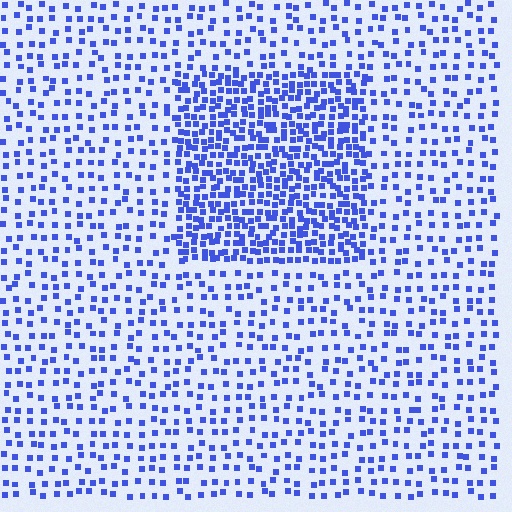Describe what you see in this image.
The image contains small blue elements arranged at two different densities. A rectangle-shaped region is visible where the elements are more densely packed than the surrounding area.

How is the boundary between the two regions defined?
The boundary is defined by a change in element density (approximately 2.3x ratio). All elements are the same color, size, and shape.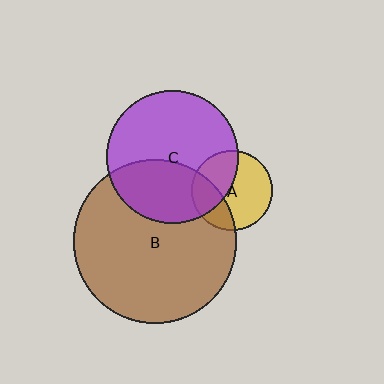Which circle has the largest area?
Circle B (brown).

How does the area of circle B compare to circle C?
Approximately 1.5 times.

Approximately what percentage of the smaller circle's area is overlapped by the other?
Approximately 30%.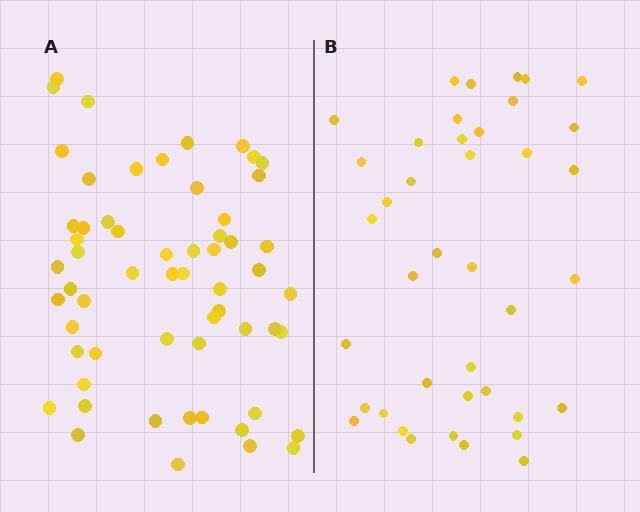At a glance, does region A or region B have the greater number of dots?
Region A (the left region) has more dots.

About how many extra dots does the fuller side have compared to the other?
Region A has approximately 20 more dots than region B.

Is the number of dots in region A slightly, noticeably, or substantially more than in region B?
Region A has substantially more. The ratio is roughly 1.5 to 1.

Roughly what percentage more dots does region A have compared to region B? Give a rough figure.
About 50% more.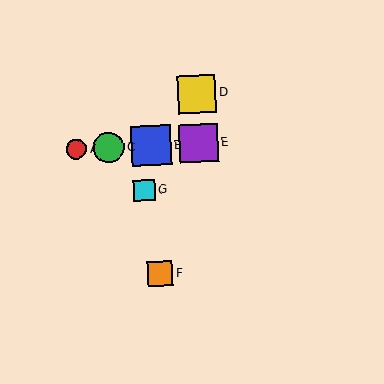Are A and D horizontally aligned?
No, A is at y≈149 and D is at y≈94.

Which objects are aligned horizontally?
Objects A, B, C, E are aligned horizontally.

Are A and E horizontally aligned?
Yes, both are at y≈149.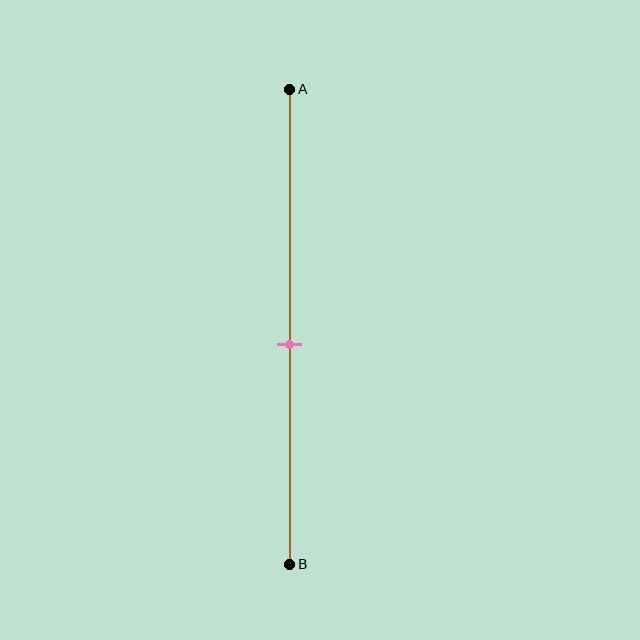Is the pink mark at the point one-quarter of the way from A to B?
No, the mark is at about 55% from A, not at the 25% one-quarter point.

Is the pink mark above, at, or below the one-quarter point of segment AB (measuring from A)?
The pink mark is below the one-quarter point of segment AB.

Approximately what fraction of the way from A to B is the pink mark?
The pink mark is approximately 55% of the way from A to B.